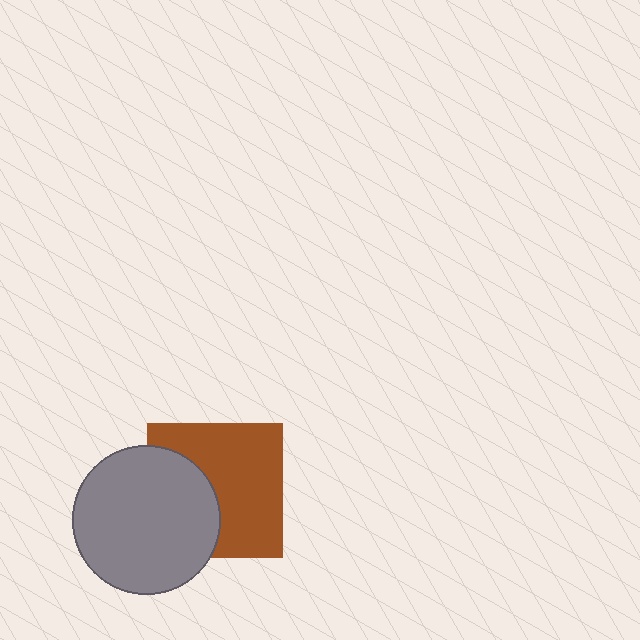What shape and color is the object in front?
The object in front is a gray circle.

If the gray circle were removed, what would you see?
You would see the complete brown square.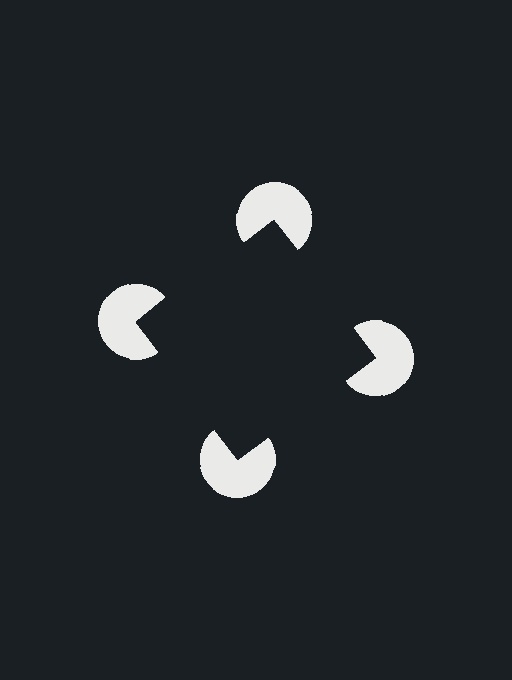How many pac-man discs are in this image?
There are 4 — one at each vertex of the illusory square.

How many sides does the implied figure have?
4 sides.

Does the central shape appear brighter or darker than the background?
It typically appears slightly darker than the background, even though no actual brightness change is drawn.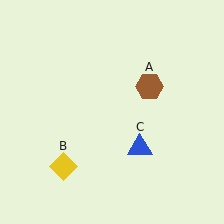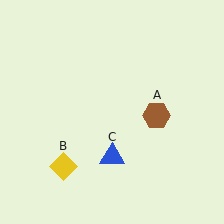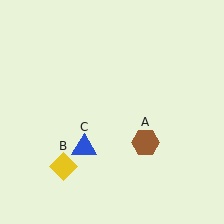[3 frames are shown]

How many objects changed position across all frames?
2 objects changed position: brown hexagon (object A), blue triangle (object C).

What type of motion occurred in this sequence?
The brown hexagon (object A), blue triangle (object C) rotated clockwise around the center of the scene.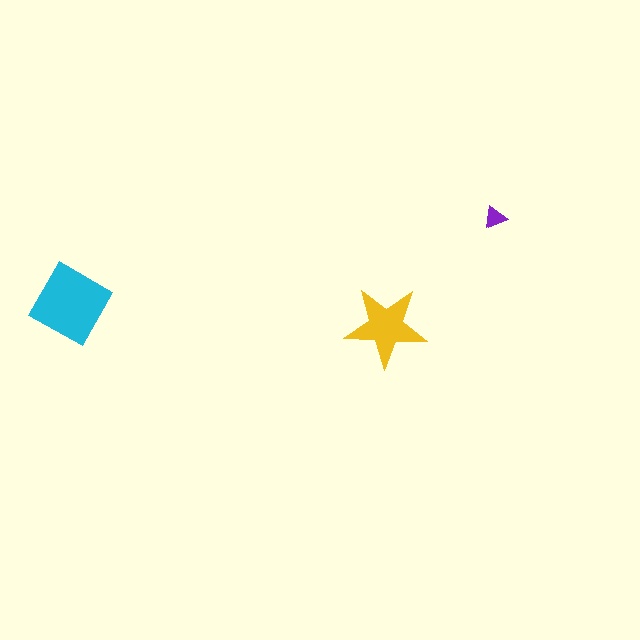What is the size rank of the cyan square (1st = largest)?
1st.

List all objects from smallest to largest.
The purple triangle, the yellow star, the cyan square.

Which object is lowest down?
The yellow star is bottommost.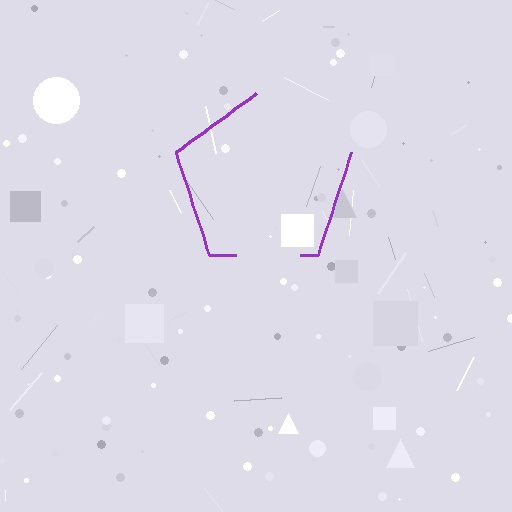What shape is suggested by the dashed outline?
The dashed outline suggests a pentagon.